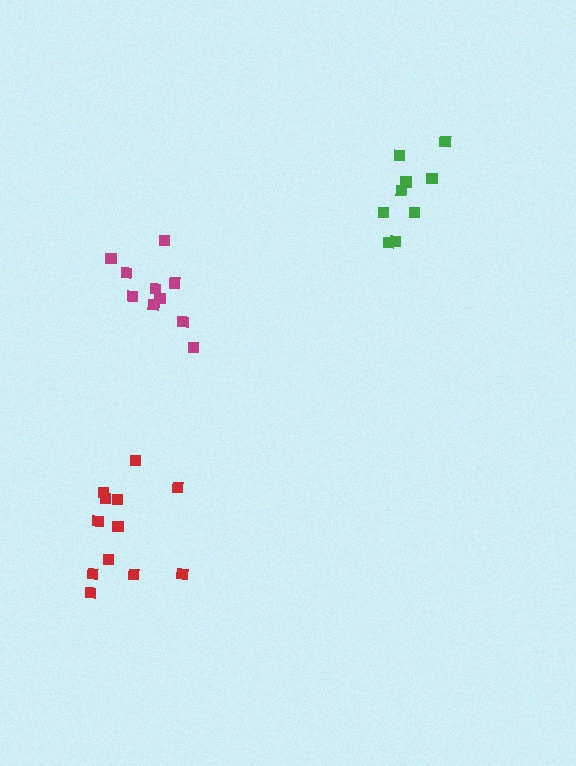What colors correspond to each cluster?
The clusters are colored: magenta, red, green.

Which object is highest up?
The green cluster is topmost.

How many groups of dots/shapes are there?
There are 3 groups.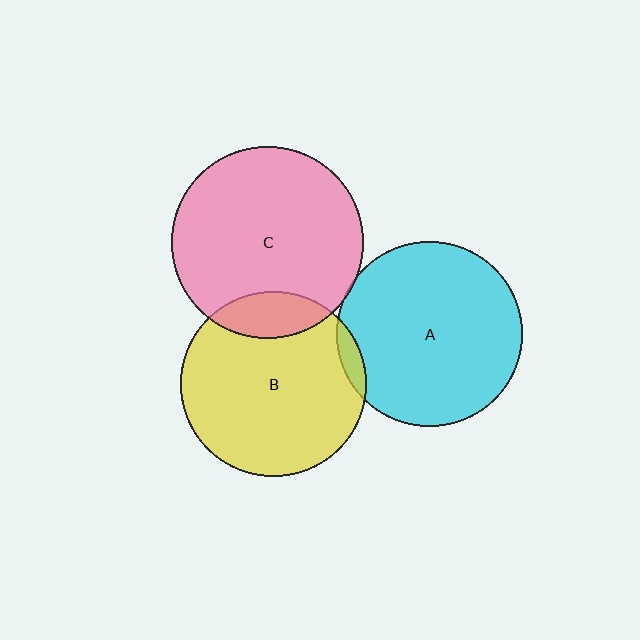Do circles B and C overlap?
Yes.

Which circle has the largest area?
Circle C (pink).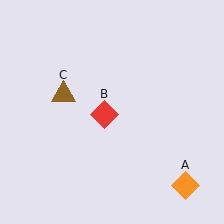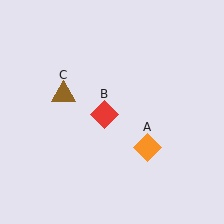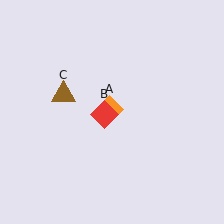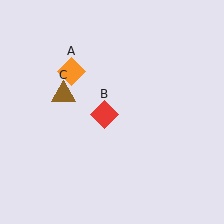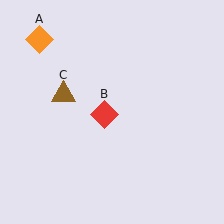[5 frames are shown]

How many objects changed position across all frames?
1 object changed position: orange diamond (object A).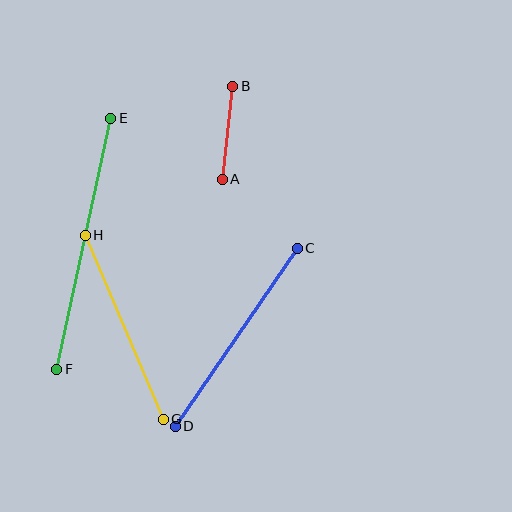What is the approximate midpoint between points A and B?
The midpoint is at approximately (227, 133) pixels.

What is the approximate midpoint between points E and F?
The midpoint is at approximately (84, 244) pixels.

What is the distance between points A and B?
The distance is approximately 93 pixels.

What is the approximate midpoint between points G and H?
The midpoint is at approximately (124, 327) pixels.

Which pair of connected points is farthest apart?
Points E and F are farthest apart.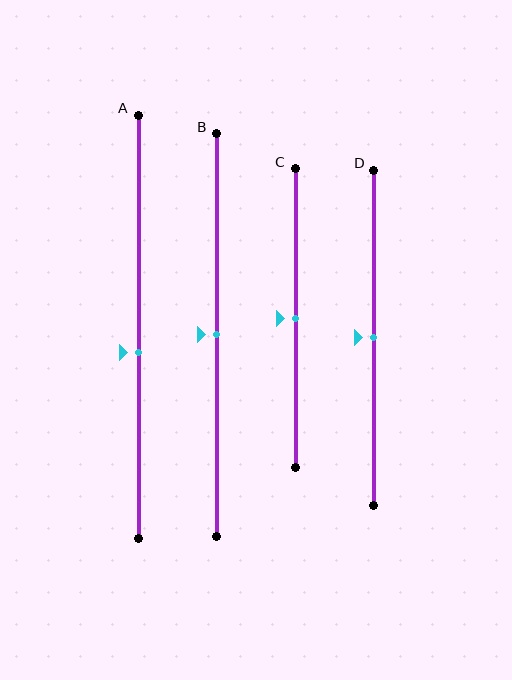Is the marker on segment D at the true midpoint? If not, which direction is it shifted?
Yes, the marker on segment D is at the true midpoint.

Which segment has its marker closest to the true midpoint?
Segment B has its marker closest to the true midpoint.